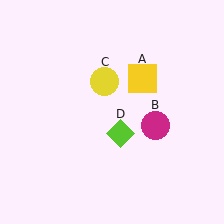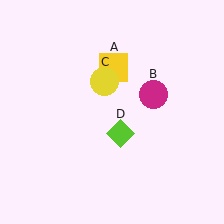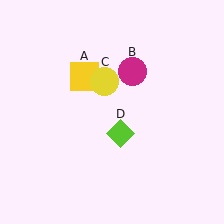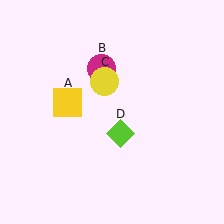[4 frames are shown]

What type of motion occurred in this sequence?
The yellow square (object A), magenta circle (object B) rotated counterclockwise around the center of the scene.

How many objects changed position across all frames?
2 objects changed position: yellow square (object A), magenta circle (object B).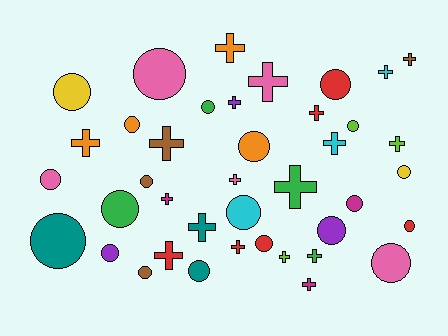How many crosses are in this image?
There are 19 crosses.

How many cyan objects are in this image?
There are 3 cyan objects.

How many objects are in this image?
There are 40 objects.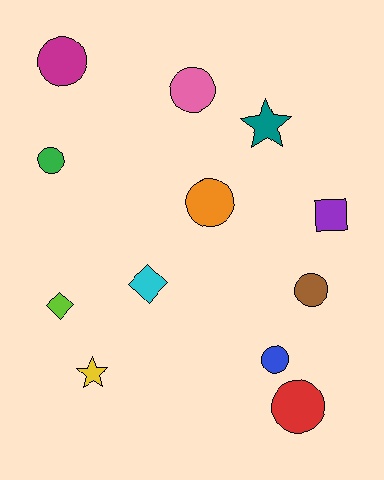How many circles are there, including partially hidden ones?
There are 7 circles.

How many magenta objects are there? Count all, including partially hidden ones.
There is 1 magenta object.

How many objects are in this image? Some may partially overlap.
There are 12 objects.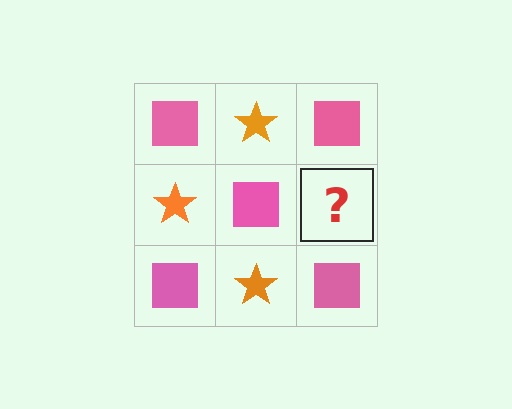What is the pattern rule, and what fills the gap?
The rule is that it alternates pink square and orange star in a checkerboard pattern. The gap should be filled with an orange star.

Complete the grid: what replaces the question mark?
The question mark should be replaced with an orange star.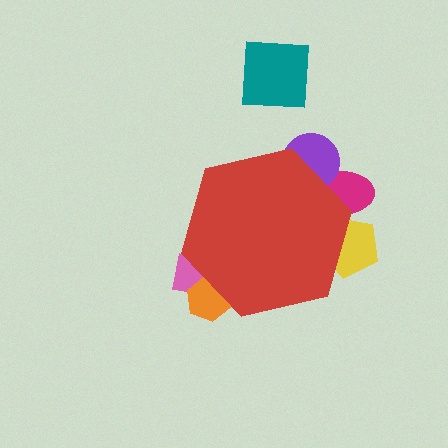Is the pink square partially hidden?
Yes, the pink square is partially hidden behind the red hexagon.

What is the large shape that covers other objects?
A red hexagon.